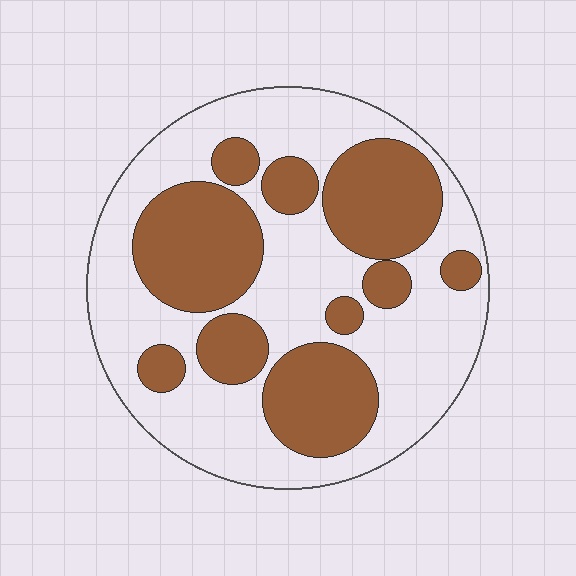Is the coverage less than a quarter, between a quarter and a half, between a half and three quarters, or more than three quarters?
Between a quarter and a half.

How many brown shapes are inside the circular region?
10.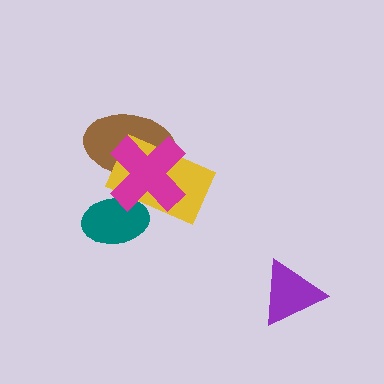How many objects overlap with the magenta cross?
3 objects overlap with the magenta cross.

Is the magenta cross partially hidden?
No, no other shape covers it.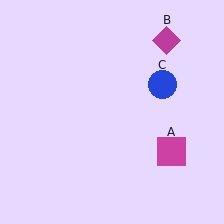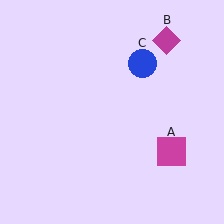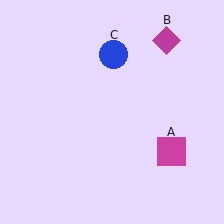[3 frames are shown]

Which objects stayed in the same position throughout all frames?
Magenta square (object A) and magenta diamond (object B) remained stationary.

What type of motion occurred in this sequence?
The blue circle (object C) rotated counterclockwise around the center of the scene.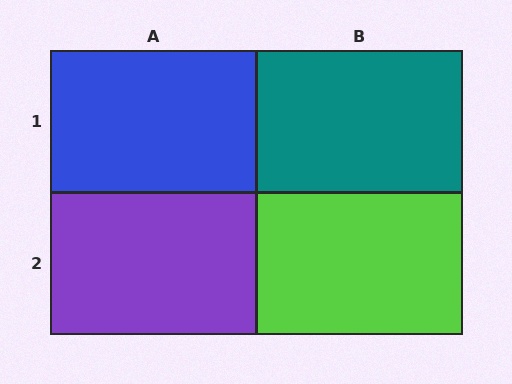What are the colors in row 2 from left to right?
Purple, lime.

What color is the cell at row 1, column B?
Teal.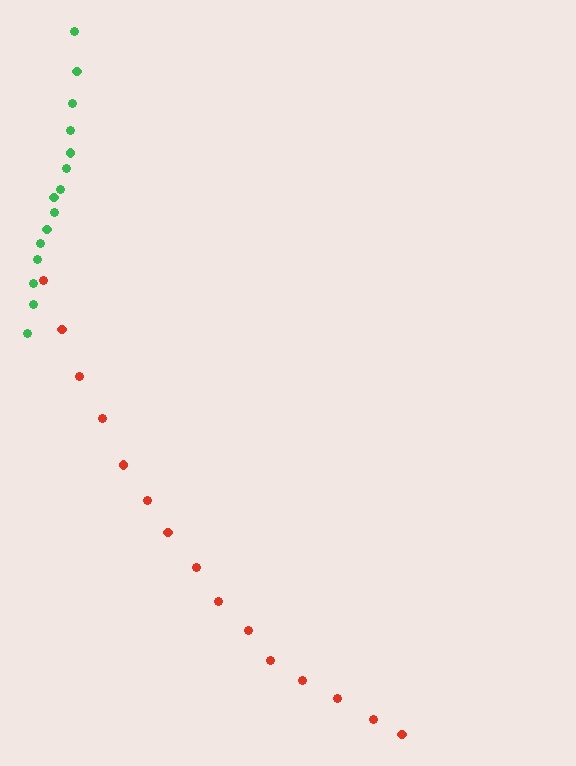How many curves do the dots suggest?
There are 2 distinct paths.